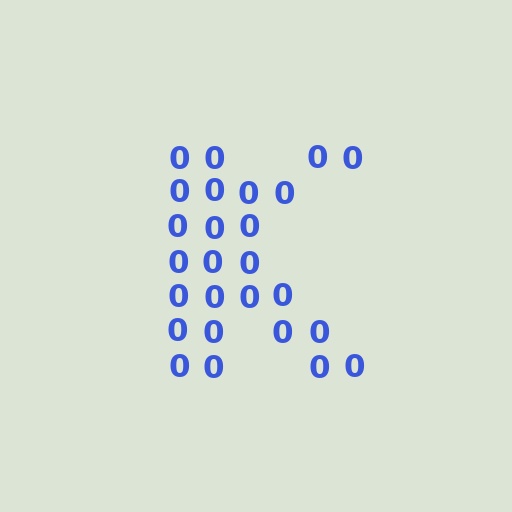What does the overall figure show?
The overall figure shows the letter K.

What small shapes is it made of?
It is made of small digit 0's.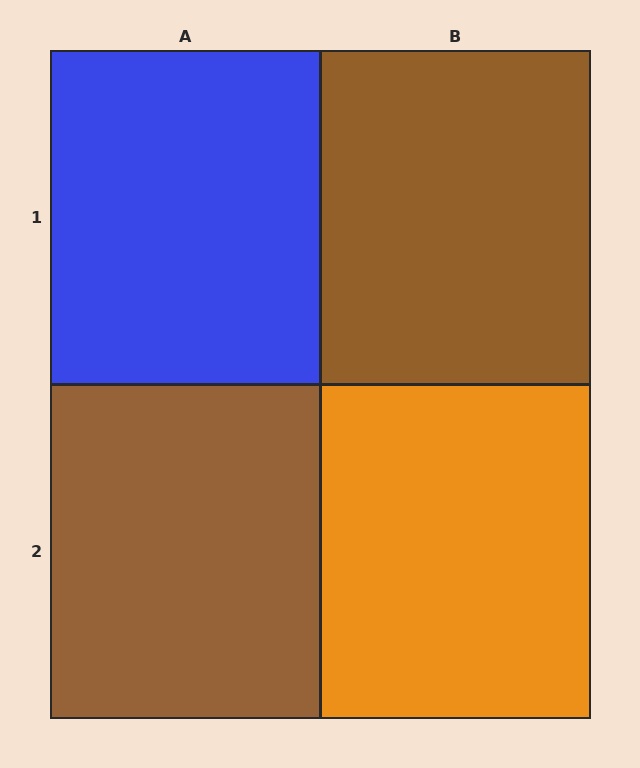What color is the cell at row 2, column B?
Orange.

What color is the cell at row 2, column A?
Brown.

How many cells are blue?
1 cell is blue.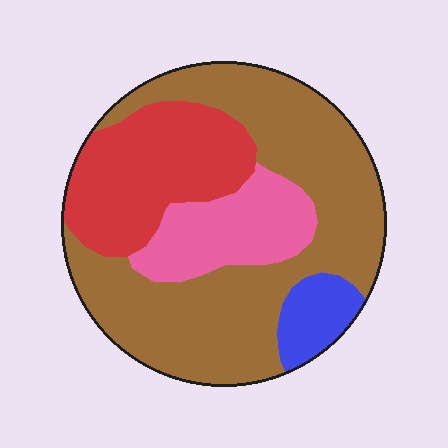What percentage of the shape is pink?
Pink covers 15% of the shape.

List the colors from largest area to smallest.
From largest to smallest: brown, red, pink, blue.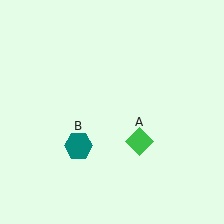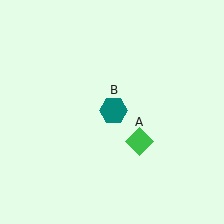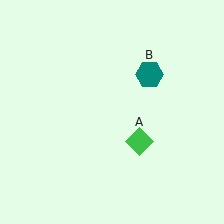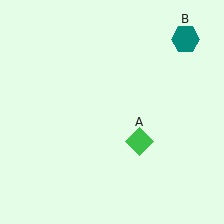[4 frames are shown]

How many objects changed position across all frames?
1 object changed position: teal hexagon (object B).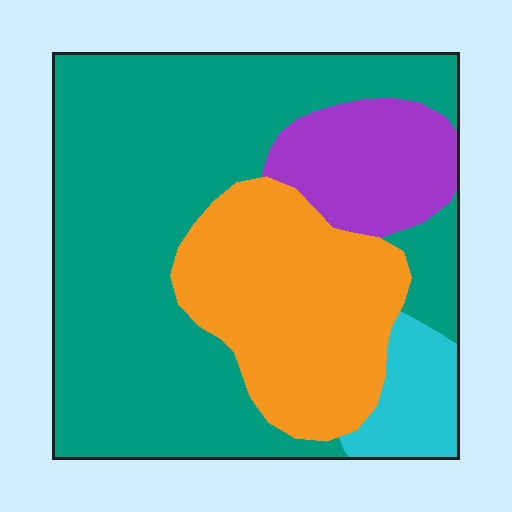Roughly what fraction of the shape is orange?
Orange takes up less than a quarter of the shape.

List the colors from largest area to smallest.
From largest to smallest: teal, orange, purple, cyan.